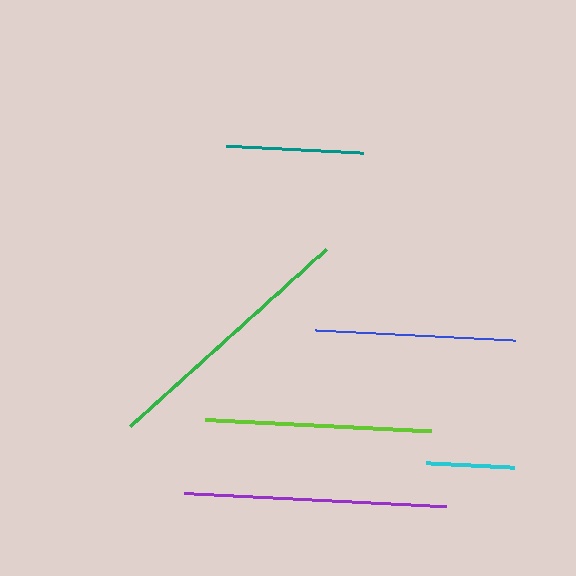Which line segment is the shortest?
The cyan line is the shortest at approximately 88 pixels.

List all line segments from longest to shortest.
From longest to shortest: green, purple, lime, blue, teal, cyan.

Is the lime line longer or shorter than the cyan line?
The lime line is longer than the cyan line.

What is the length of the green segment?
The green segment is approximately 265 pixels long.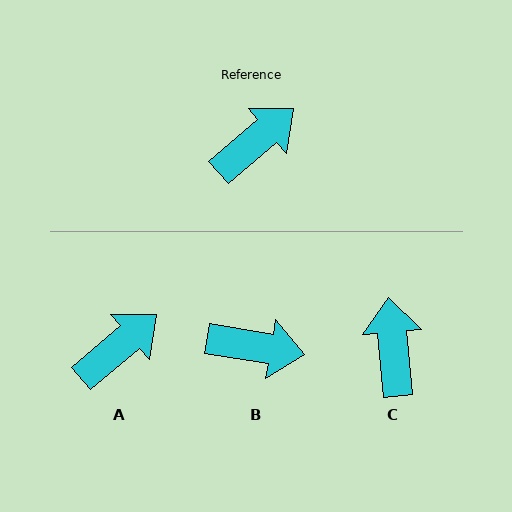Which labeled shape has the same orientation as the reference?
A.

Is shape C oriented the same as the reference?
No, it is off by about 55 degrees.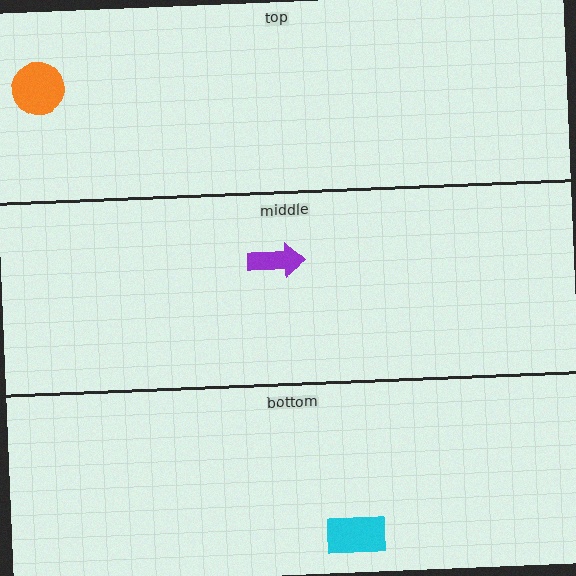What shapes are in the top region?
The orange circle.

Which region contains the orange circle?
The top region.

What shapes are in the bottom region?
The cyan rectangle.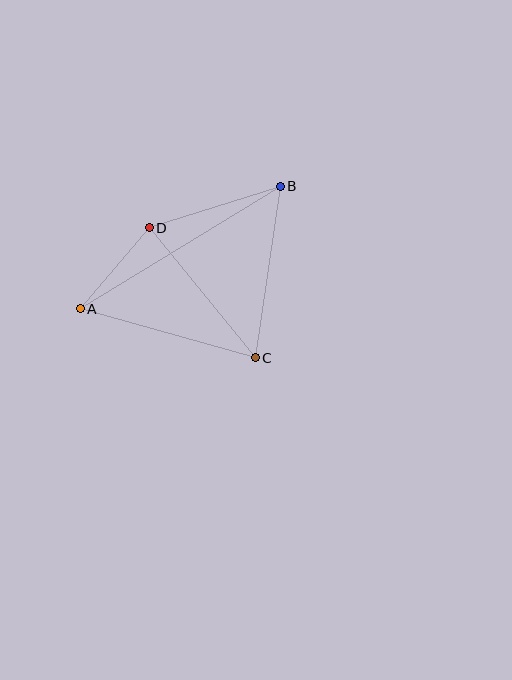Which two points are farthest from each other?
Points A and B are farthest from each other.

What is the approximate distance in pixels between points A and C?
The distance between A and C is approximately 182 pixels.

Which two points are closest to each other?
Points A and D are closest to each other.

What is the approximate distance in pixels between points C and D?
The distance between C and D is approximately 168 pixels.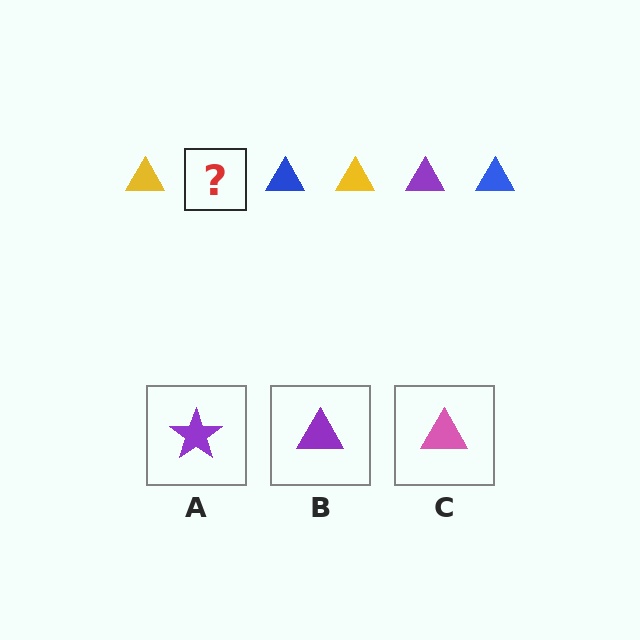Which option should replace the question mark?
Option B.